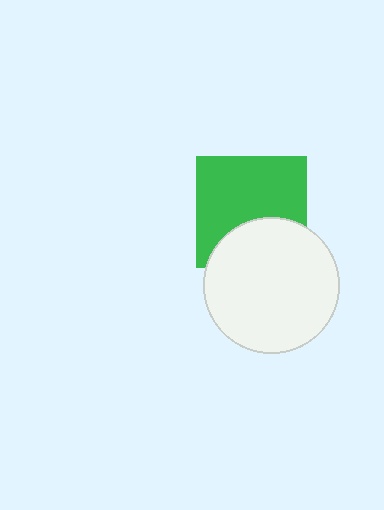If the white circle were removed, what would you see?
You would see the complete green square.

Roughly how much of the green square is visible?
Most of it is visible (roughly 67%).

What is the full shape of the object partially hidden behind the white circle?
The partially hidden object is a green square.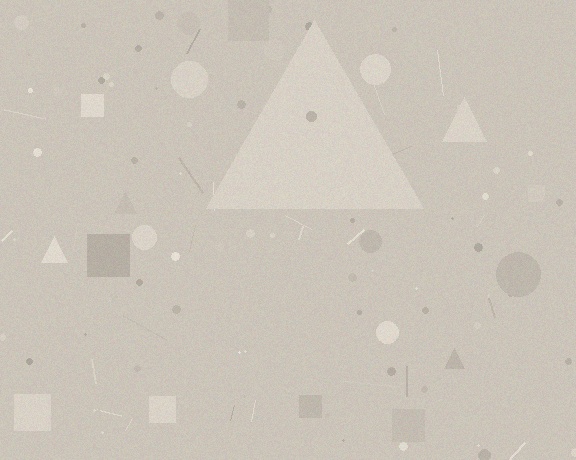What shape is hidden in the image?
A triangle is hidden in the image.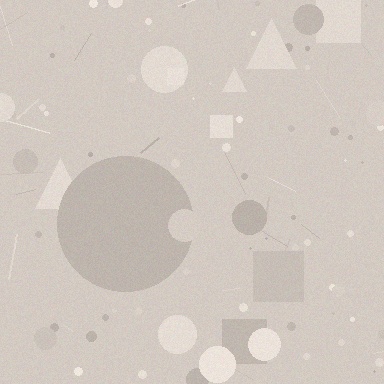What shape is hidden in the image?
A circle is hidden in the image.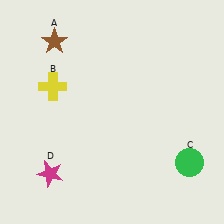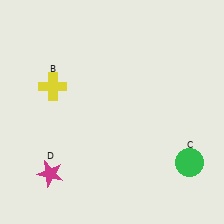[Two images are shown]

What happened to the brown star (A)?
The brown star (A) was removed in Image 2. It was in the top-left area of Image 1.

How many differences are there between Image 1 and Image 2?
There is 1 difference between the two images.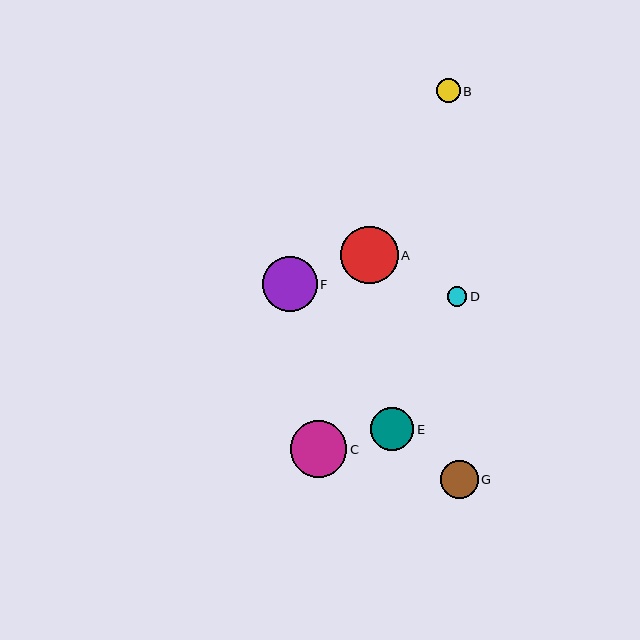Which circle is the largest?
Circle A is the largest with a size of approximately 57 pixels.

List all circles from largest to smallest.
From largest to smallest: A, C, F, E, G, B, D.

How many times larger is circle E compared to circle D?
Circle E is approximately 2.2 times the size of circle D.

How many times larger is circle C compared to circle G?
Circle C is approximately 1.5 times the size of circle G.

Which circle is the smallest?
Circle D is the smallest with a size of approximately 20 pixels.